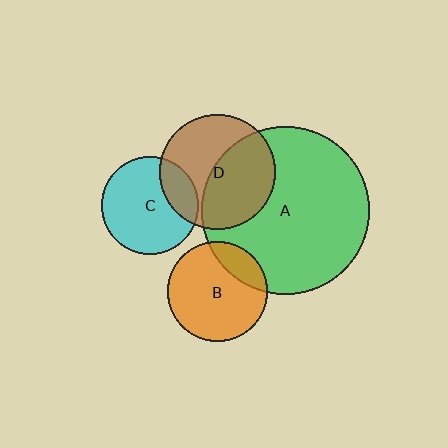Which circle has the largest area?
Circle A (green).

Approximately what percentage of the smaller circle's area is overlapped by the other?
Approximately 20%.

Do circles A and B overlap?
Yes.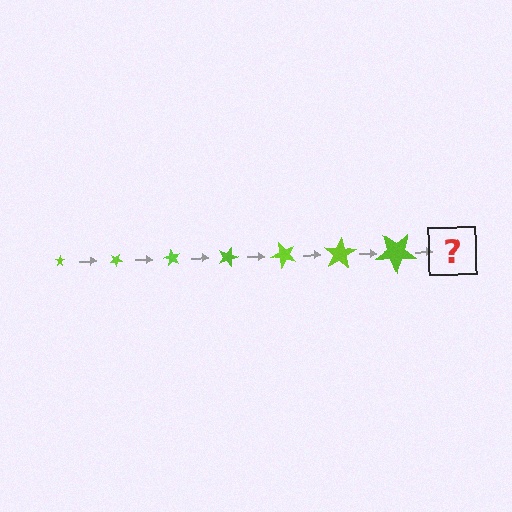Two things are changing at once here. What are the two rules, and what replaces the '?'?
The two rules are that the star grows larger each step and it rotates 30 degrees each step. The '?' should be a star, larger than the previous one and rotated 210 degrees from the start.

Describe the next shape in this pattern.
It should be a star, larger than the previous one and rotated 210 degrees from the start.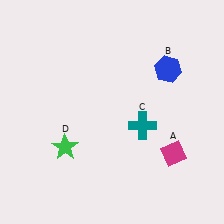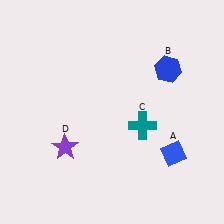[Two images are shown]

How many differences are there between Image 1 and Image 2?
There are 2 differences between the two images.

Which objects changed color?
A changed from magenta to blue. D changed from green to purple.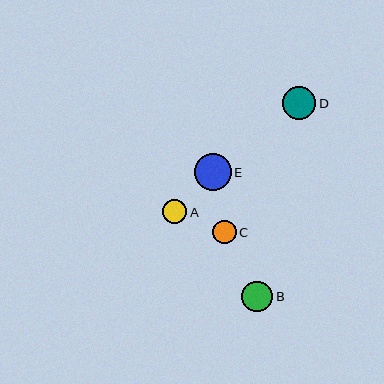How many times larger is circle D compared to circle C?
Circle D is approximately 1.4 times the size of circle C.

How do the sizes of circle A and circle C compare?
Circle A and circle C are approximately the same size.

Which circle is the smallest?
Circle C is the smallest with a size of approximately 24 pixels.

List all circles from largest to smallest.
From largest to smallest: E, D, B, A, C.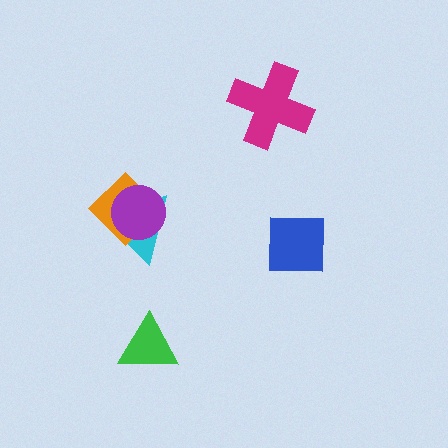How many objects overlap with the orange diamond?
2 objects overlap with the orange diamond.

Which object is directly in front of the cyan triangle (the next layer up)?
The orange diamond is directly in front of the cyan triangle.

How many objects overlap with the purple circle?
2 objects overlap with the purple circle.